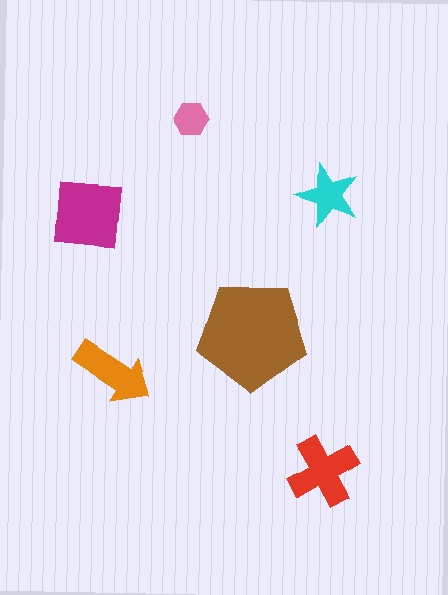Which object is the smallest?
The pink hexagon.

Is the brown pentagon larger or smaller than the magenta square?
Larger.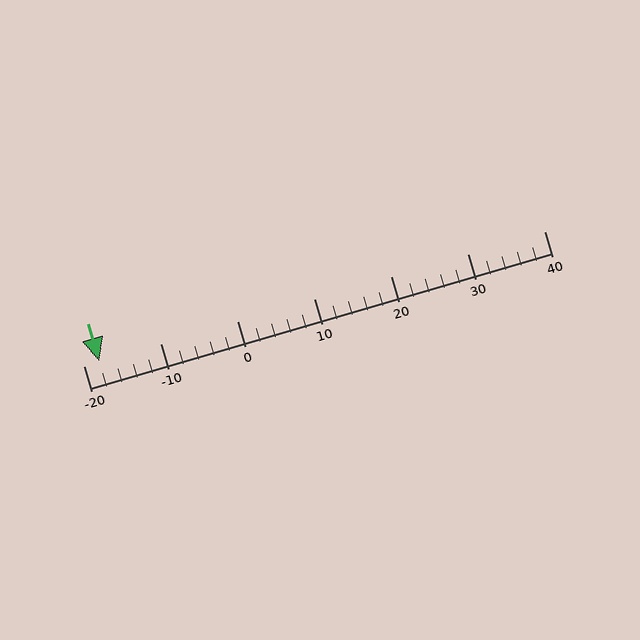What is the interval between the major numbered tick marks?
The major tick marks are spaced 10 units apart.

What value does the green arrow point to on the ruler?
The green arrow points to approximately -18.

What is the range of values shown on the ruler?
The ruler shows values from -20 to 40.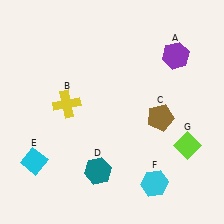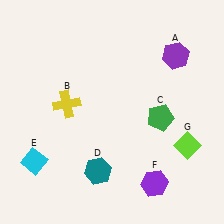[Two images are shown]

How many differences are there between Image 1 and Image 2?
There are 2 differences between the two images.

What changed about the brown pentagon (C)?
In Image 1, C is brown. In Image 2, it changed to green.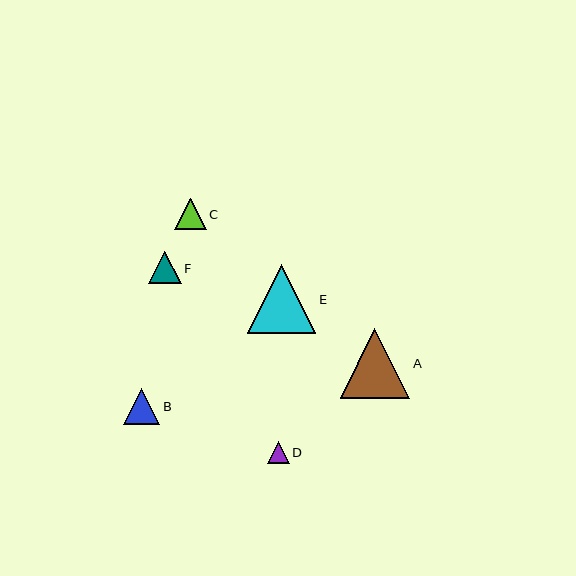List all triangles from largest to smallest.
From largest to smallest: A, E, B, F, C, D.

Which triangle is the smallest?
Triangle D is the smallest with a size of approximately 22 pixels.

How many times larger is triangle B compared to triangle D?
Triangle B is approximately 1.6 times the size of triangle D.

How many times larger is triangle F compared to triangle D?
Triangle F is approximately 1.5 times the size of triangle D.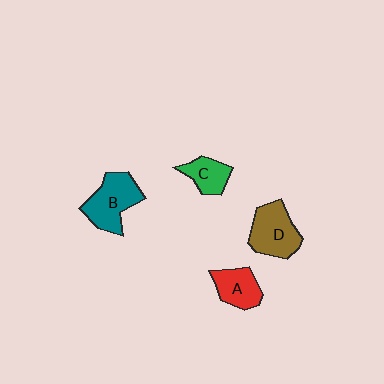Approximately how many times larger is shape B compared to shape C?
Approximately 1.7 times.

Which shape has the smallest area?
Shape C (green).